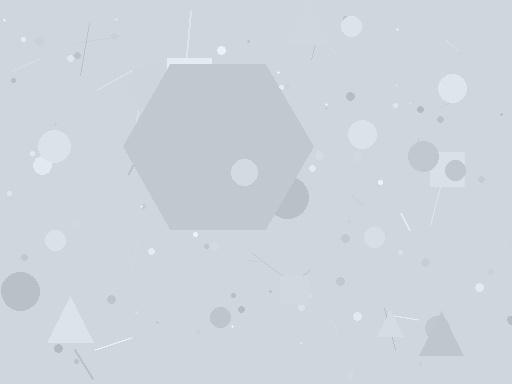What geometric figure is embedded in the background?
A hexagon is embedded in the background.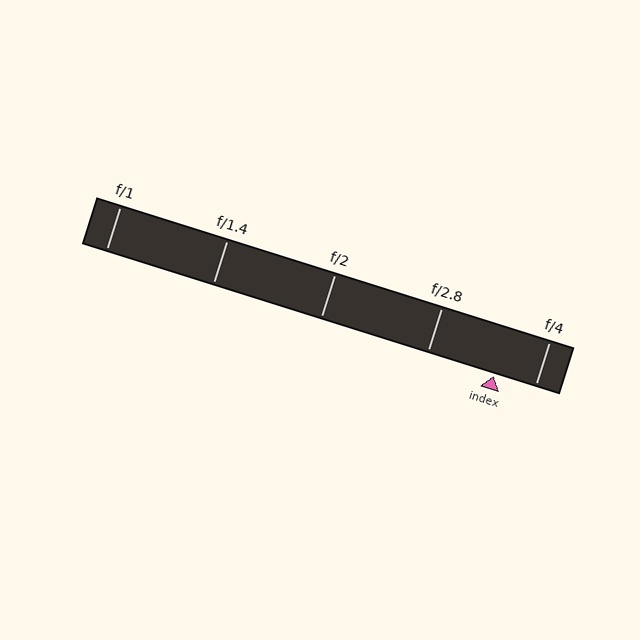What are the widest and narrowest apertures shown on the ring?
The widest aperture shown is f/1 and the narrowest is f/4.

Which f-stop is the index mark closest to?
The index mark is closest to f/4.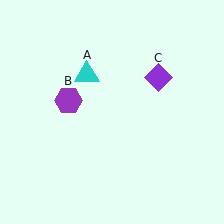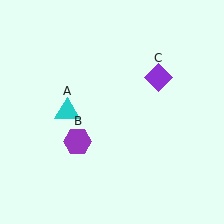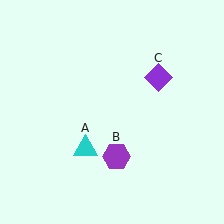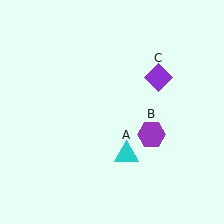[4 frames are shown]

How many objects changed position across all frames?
2 objects changed position: cyan triangle (object A), purple hexagon (object B).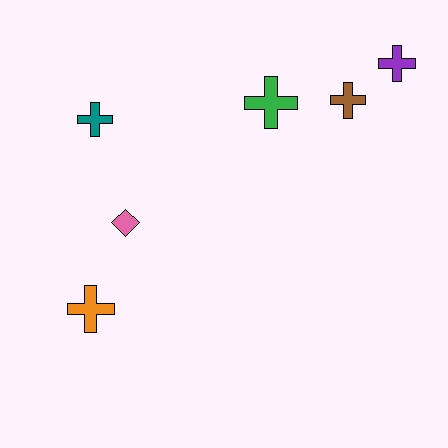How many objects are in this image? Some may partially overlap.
There are 6 objects.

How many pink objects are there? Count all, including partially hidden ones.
There is 1 pink object.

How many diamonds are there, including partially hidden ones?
There is 1 diamond.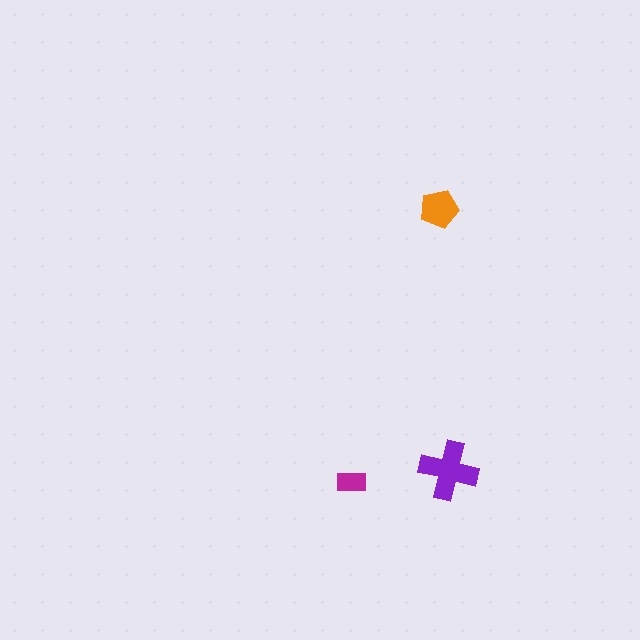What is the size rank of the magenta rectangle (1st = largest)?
3rd.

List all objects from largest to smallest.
The purple cross, the orange pentagon, the magenta rectangle.